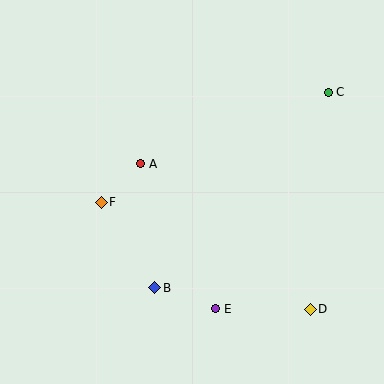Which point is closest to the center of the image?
Point A at (141, 164) is closest to the center.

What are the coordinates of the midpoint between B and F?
The midpoint between B and F is at (128, 245).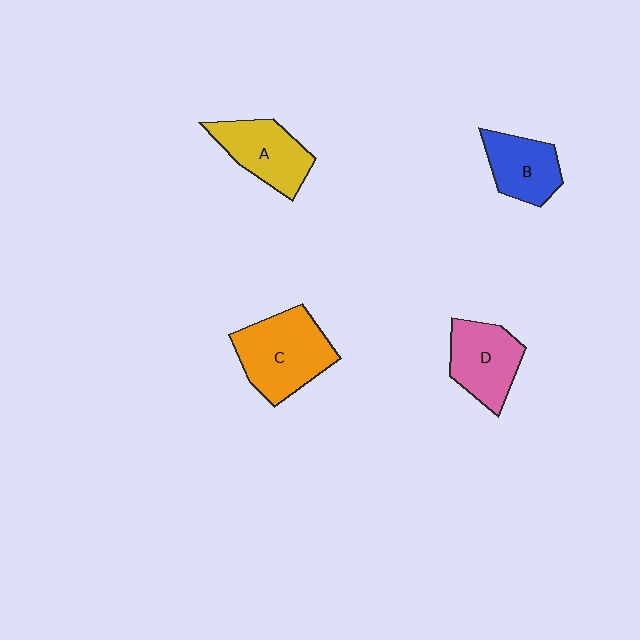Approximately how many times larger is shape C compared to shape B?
Approximately 1.5 times.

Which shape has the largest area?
Shape C (orange).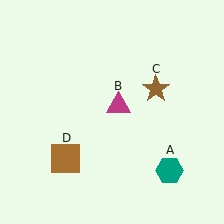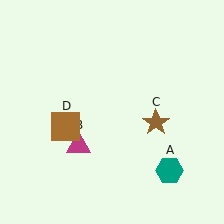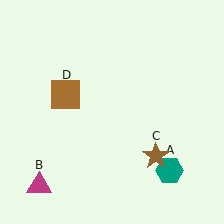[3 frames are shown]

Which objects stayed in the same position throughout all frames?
Teal hexagon (object A) remained stationary.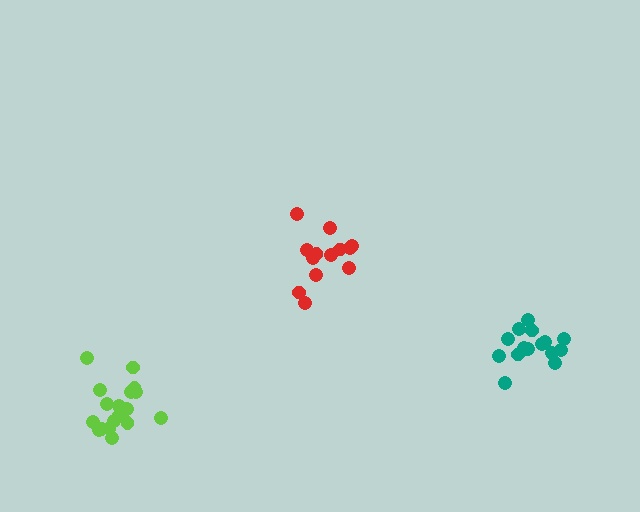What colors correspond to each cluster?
The clusters are colored: lime, red, teal.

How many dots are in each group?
Group 1: 18 dots, Group 2: 13 dots, Group 3: 16 dots (47 total).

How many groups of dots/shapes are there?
There are 3 groups.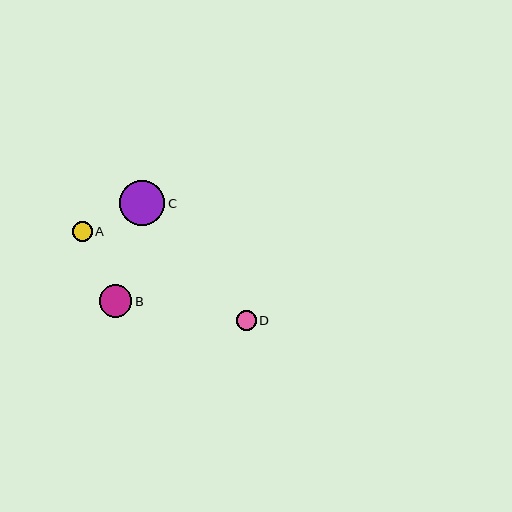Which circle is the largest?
Circle C is the largest with a size of approximately 45 pixels.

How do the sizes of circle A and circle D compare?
Circle A and circle D are approximately the same size.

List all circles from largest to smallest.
From largest to smallest: C, B, A, D.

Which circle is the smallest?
Circle D is the smallest with a size of approximately 20 pixels.